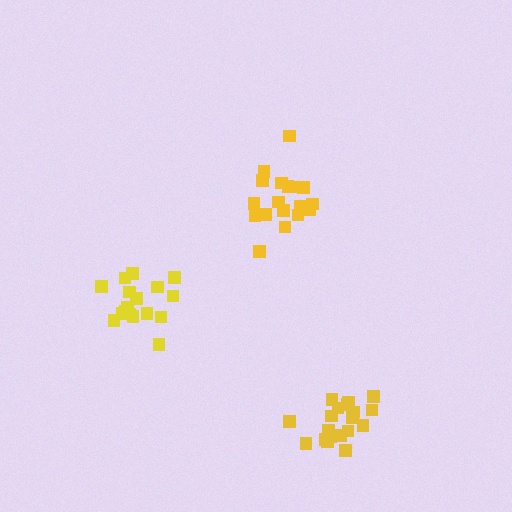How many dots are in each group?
Group 1: 17 dots, Group 2: 20 dots, Group 3: 18 dots (55 total).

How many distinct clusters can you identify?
There are 3 distinct clusters.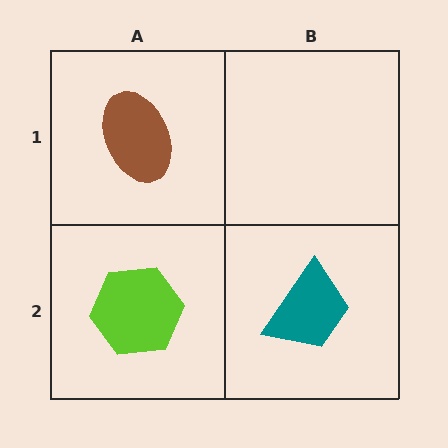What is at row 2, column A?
A lime hexagon.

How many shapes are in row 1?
1 shape.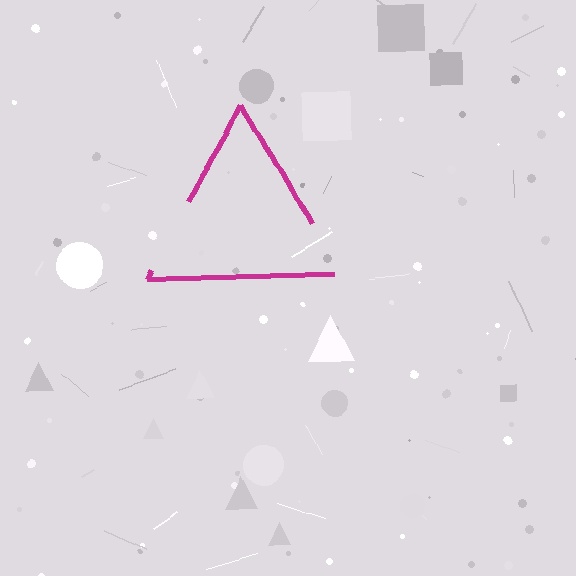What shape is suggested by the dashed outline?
The dashed outline suggests a triangle.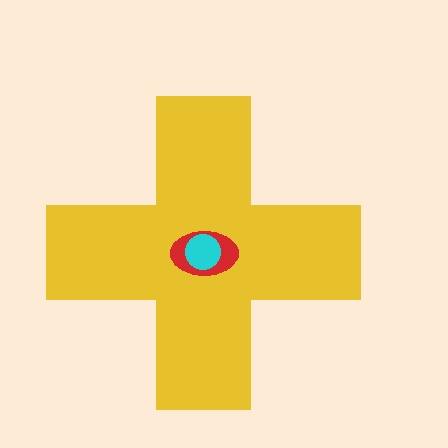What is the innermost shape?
The cyan circle.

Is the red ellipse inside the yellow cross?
Yes.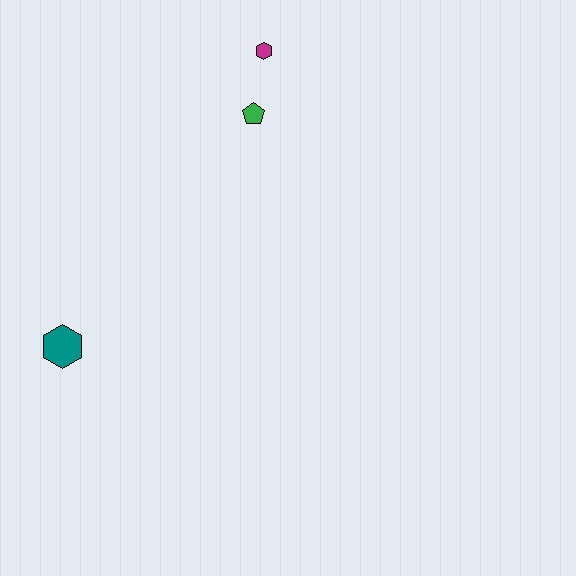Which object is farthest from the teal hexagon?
The magenta hexagon is farthest from the teal hexagon.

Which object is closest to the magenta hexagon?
The green pentagon is closest to the magenta hexagon.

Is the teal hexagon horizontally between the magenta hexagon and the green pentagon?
No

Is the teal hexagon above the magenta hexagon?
No